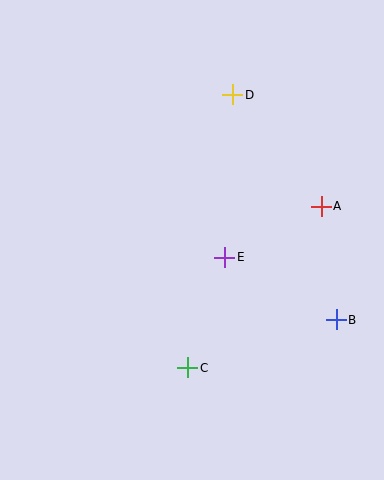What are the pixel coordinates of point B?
Point B is at (336, 320).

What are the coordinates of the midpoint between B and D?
The midpoint between B and D is at (284, 207).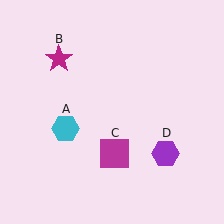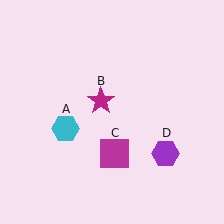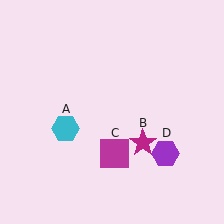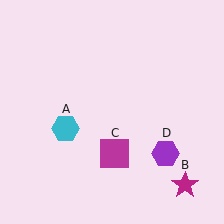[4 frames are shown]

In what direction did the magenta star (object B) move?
The magenta star (object B) moved down and to the right.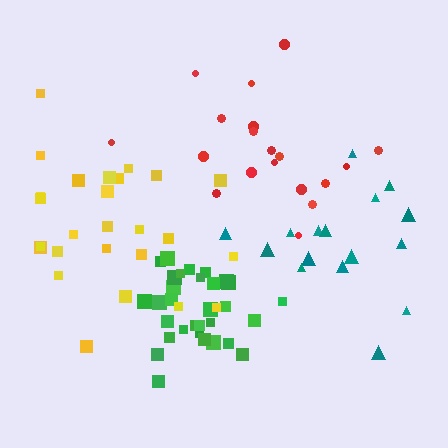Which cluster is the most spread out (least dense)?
Teal.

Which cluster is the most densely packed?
Green.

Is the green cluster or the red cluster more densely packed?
Green.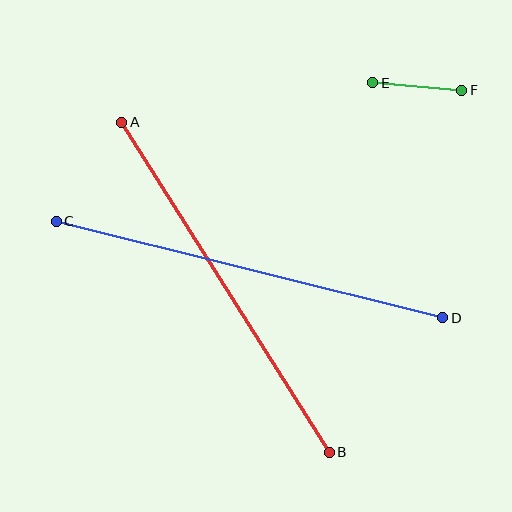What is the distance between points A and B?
The distance is approximately 390 pixels.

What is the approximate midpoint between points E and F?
The midpoint is at approximately (417, 86) pixels.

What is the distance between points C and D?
The distance is approximately 399 pixels.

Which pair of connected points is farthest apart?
Points C and D are farthest apart.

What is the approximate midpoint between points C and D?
The midpoint is at approximately (249, 270) pixels.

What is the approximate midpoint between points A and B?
The midpoint is at approximately (225, 287) pixels.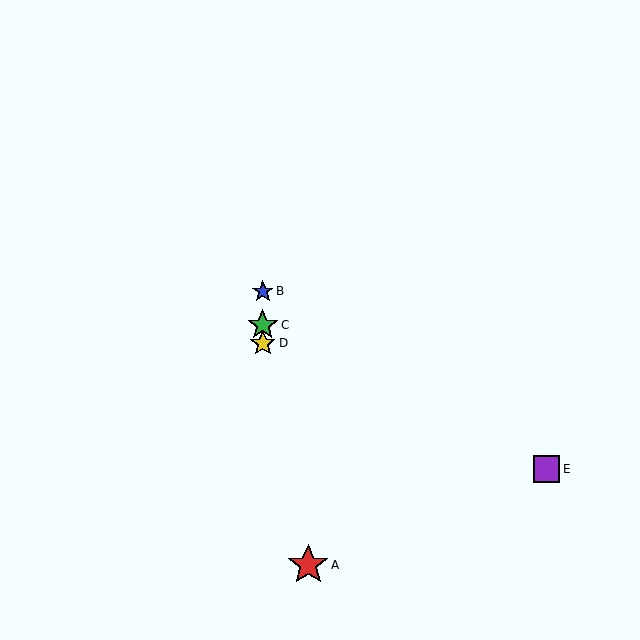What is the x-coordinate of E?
Object E is at x≈546.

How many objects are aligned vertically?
3 objects (B, C, D) are aligned vertically.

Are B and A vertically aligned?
No, B is at x≈263 and A is at x≈308.